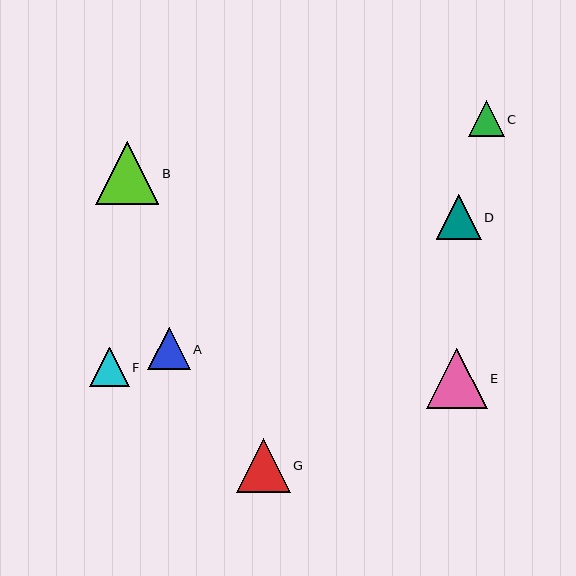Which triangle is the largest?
Triangle B is the largest with a size of approximately 63 pixels.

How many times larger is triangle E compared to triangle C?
Triangle E is approximately 1.7 times the size of triangle C.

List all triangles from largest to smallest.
From largest to smallest: B, E, G, D, A, F, C.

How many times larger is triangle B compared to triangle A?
Triangle B is approximately 1.5 times the size of triangle A.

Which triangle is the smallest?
Triangle C is the smallest with a size of approximately 36 pixels.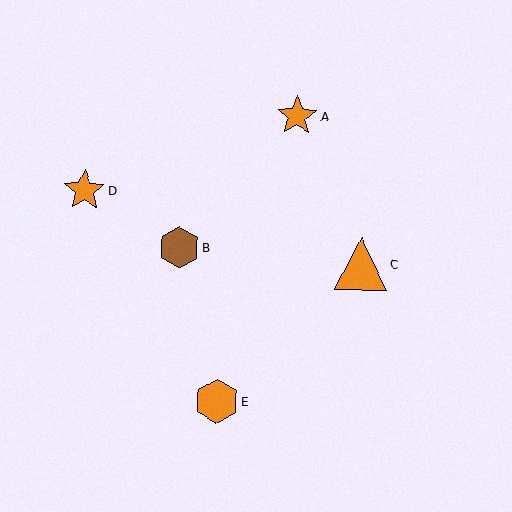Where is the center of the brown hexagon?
The center of the brown hexagon is at (179, 247).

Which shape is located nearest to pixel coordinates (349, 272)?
The orange triangle (labeled C) at (361, 264) is nearest to that location.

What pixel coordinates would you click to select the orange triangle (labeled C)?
Click at (361, 264) to select the orange triangle C.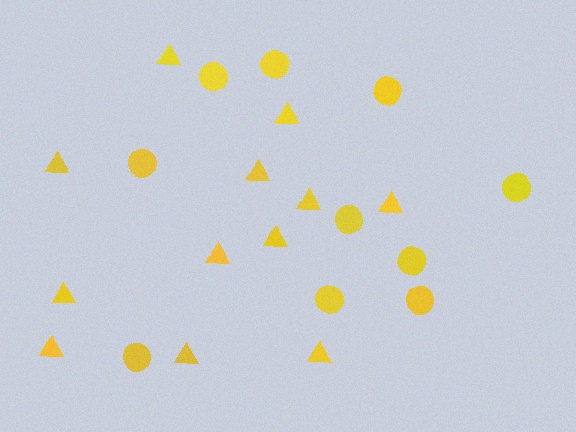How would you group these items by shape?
There are 2 groups: one group of circles (10) and one group of triangles (12).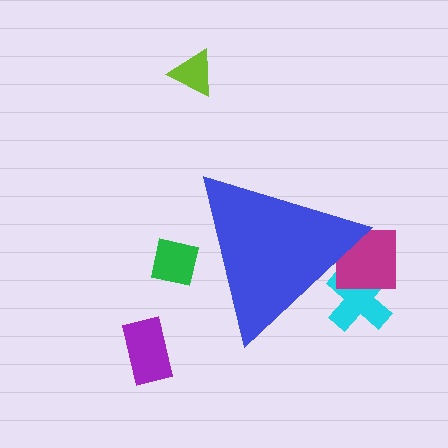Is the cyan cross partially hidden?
Yes, the cyan cross is partially hidden behind the blue triangle.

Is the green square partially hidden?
Yes, the green square is partially hidden behind the blue triangle.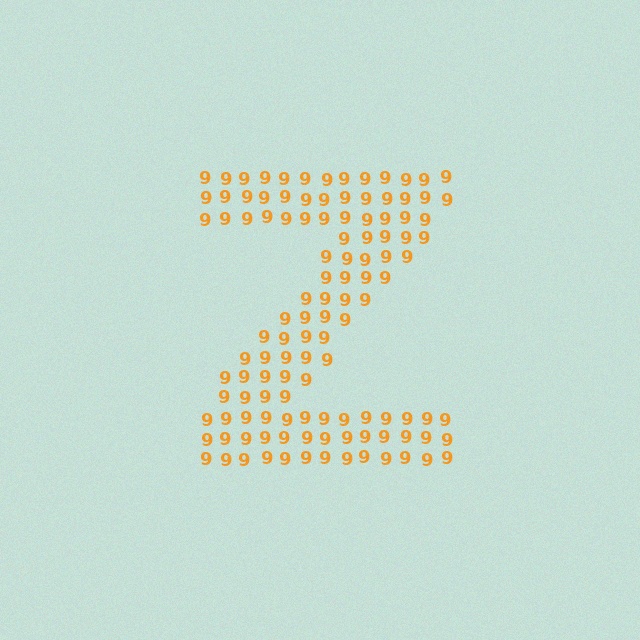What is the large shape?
The large shape is the letter Z.